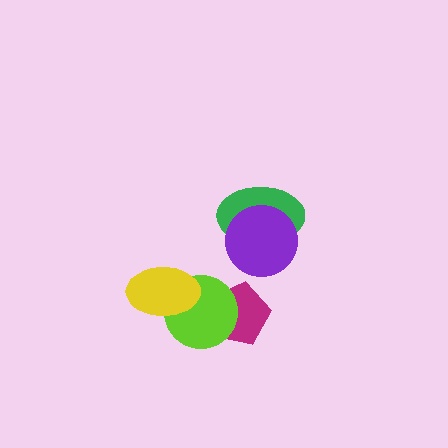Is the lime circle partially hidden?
Yes, it is partially covered by another shape.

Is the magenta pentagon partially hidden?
Yes, it is partially covered by another shape.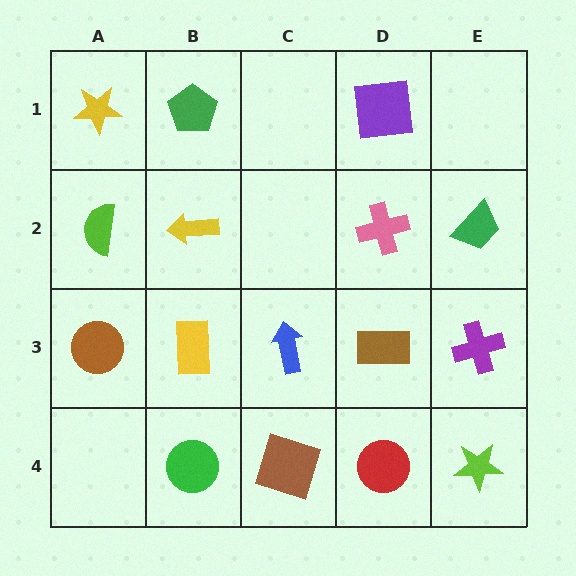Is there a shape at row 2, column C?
No, that cell is empty.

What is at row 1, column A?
A yellow star.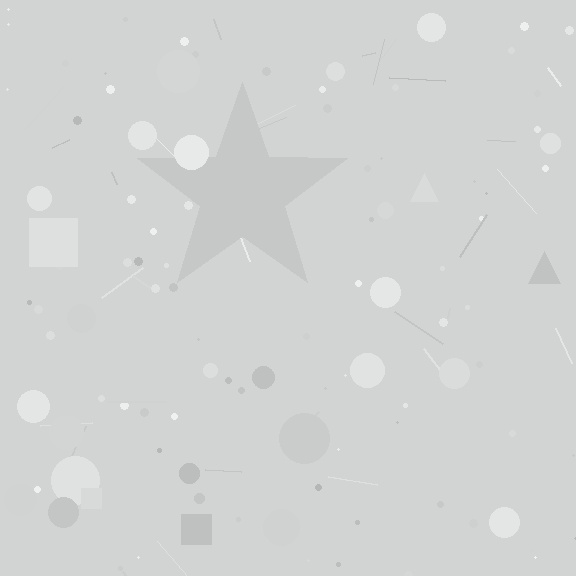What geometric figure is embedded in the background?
A star is embedded in the background.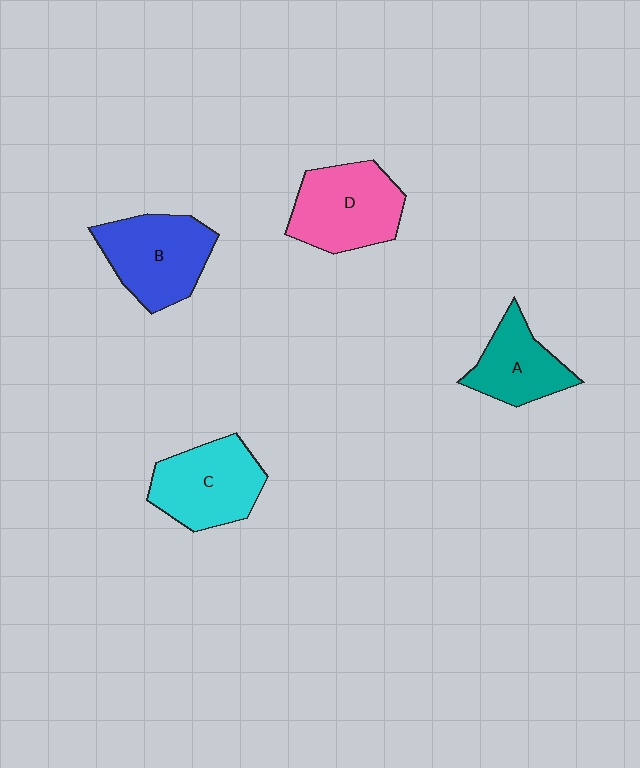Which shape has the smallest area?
Shape A (teal).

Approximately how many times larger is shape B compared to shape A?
Approximately 1.4 times.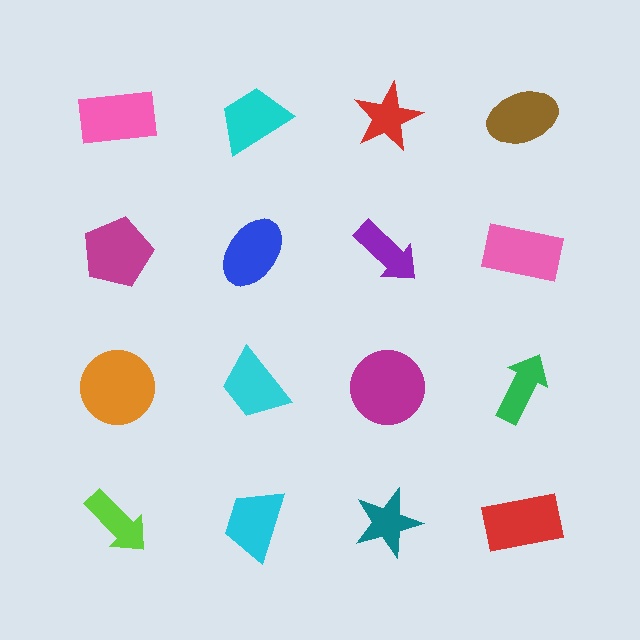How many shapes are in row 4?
4 shapes.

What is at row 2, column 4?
A pink rectangle.